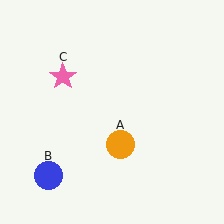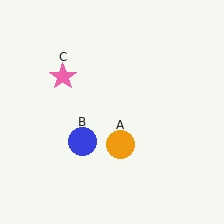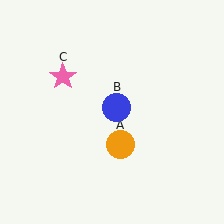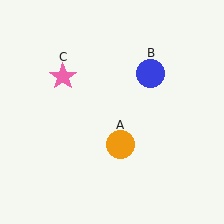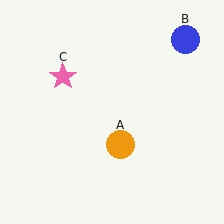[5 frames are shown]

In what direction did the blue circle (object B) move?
The blue circle (object B) moved up and to the right.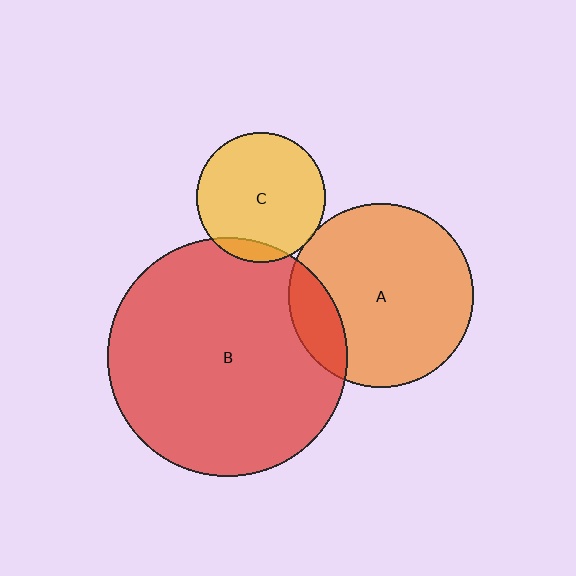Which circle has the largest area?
Circle B (red).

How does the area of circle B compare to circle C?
Approximately 3.4 times.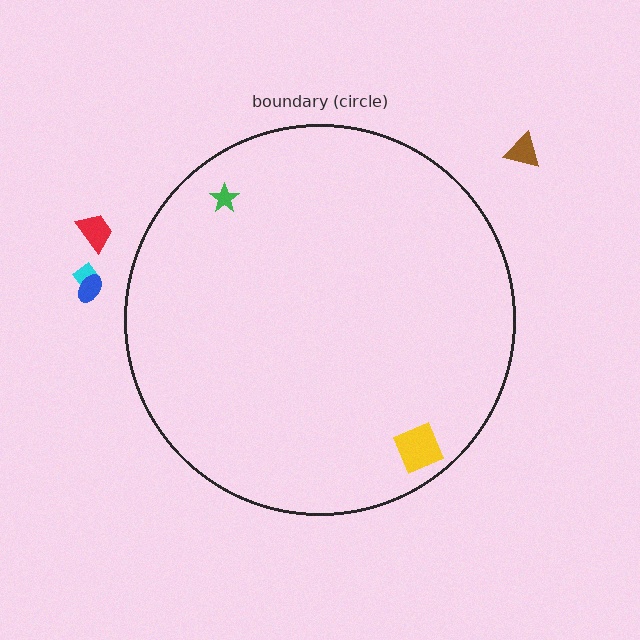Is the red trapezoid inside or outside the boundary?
Outside.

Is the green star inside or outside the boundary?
Inside.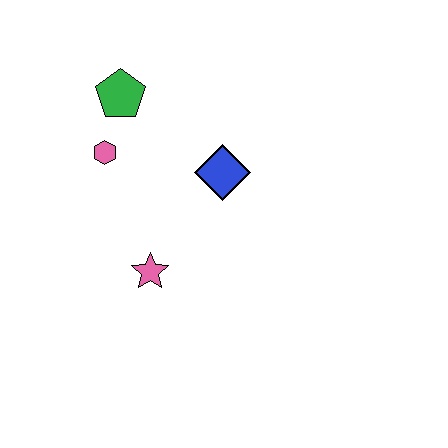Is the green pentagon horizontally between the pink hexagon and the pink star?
Yes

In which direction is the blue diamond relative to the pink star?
The blue diamond is above the pink star.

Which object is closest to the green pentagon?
The pink hexagon is closest to the green pentagon.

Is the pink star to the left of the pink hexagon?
No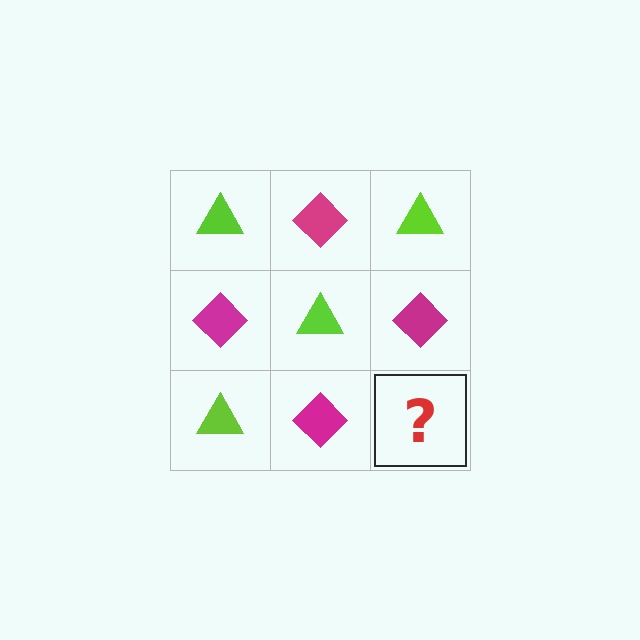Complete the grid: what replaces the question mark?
The question mark should be replaced with a lime triangle.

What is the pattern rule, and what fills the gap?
The rule is that it alternates lime triangle and magenta diamond in a checkerboard pattern. The gap should be filled with a lime triangle.